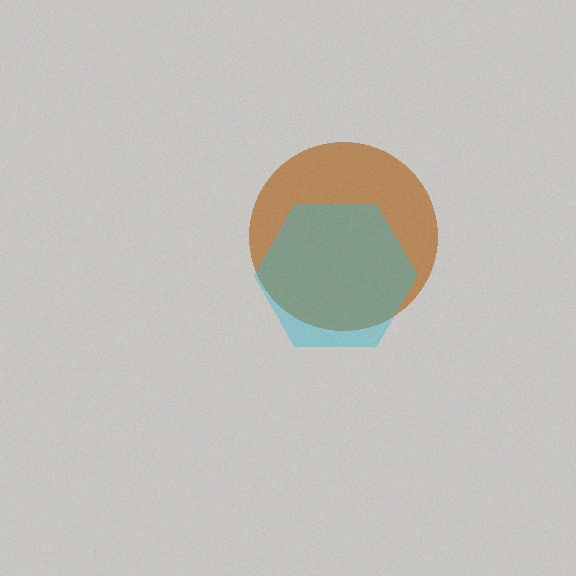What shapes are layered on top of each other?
The layered shapes are: a brown circle, a cyan hexagon.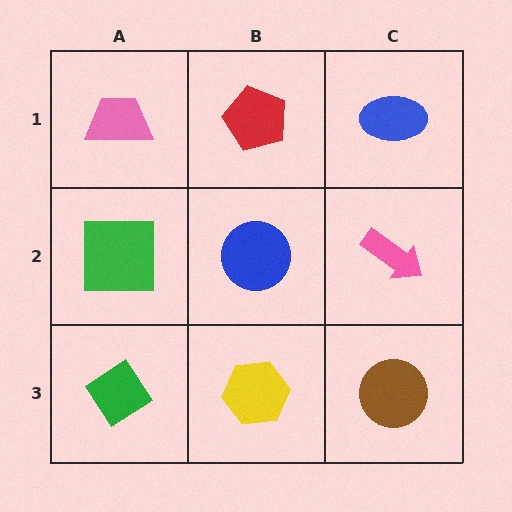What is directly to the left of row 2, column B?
A green square.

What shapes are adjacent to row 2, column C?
A blue ellipse (row 1, column C), a brown circle (row 3, column C), a blue circle (row 2, column B).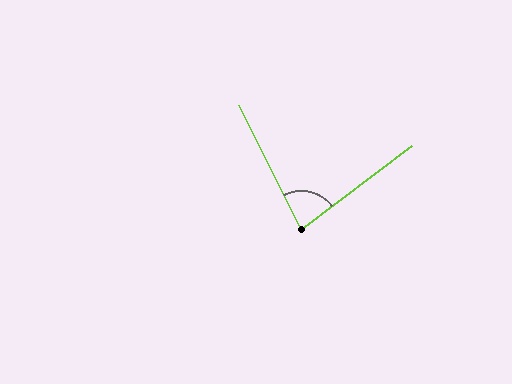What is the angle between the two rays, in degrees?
Approximately 79 degrees.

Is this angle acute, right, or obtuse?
It is acute.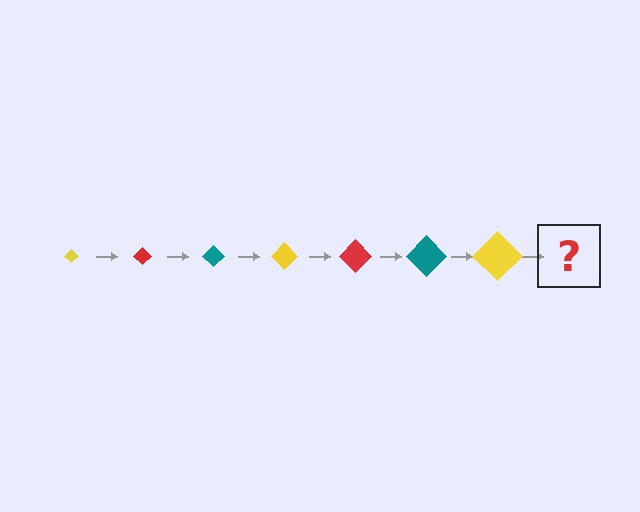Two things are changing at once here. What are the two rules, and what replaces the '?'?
The two rules are that the diamond grows larger each step and the color cycles through yellow, red, and teal. The '?' should be a red diamond, larger than the previous one.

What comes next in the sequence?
The next element should be a red diamond, larger than the previous one.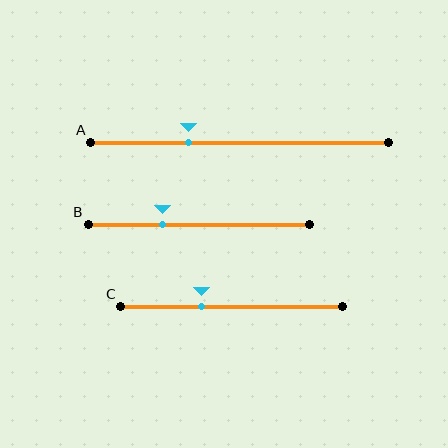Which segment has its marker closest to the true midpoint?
Segment C has its marker closest to the true midpoint.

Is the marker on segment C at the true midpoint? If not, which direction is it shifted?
No, the marker on segment C is shifted to the left by about 14% of the segment length.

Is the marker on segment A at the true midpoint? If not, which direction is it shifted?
No, the marker on segment A is shifted to the left by about 17% of the segment length.